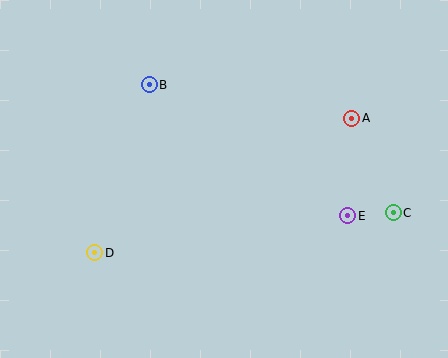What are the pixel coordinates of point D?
Point D is at (94, 253).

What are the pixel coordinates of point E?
Point E is at (348, 216).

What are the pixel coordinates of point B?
Point B is at (149, 85).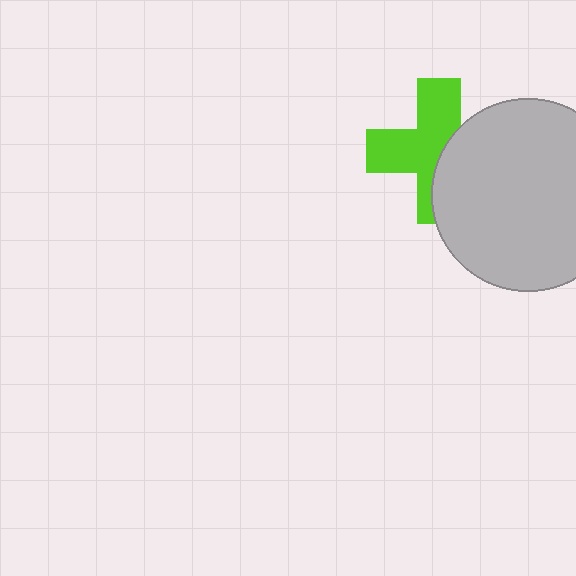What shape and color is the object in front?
The object in front is a light gray circle.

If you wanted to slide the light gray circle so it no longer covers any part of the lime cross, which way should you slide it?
Slide it right — that is the most direct way to separate the two shapes.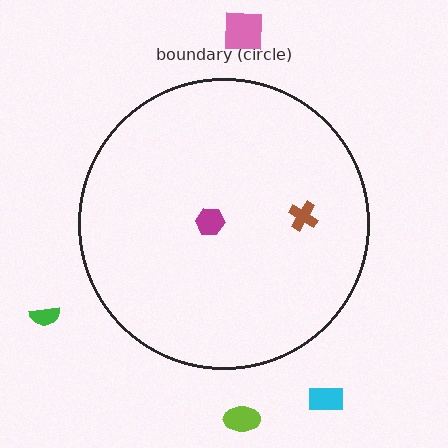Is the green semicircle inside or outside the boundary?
Outside.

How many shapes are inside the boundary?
2 inside, 4 outside.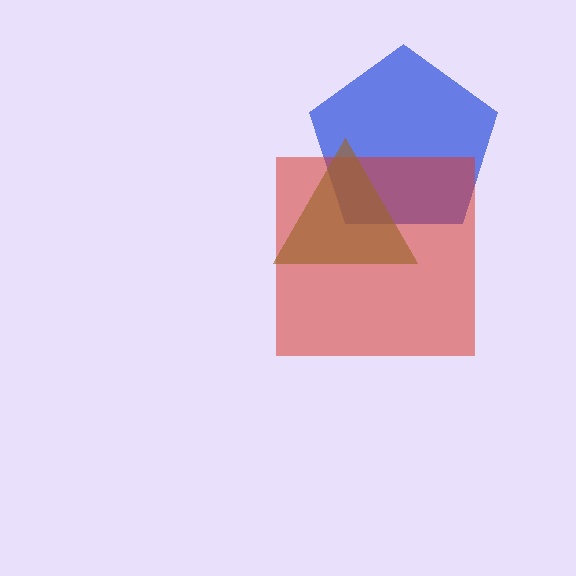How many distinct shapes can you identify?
There are 3 distinct shapes: a blue pentagon, a red square, a brown triangle.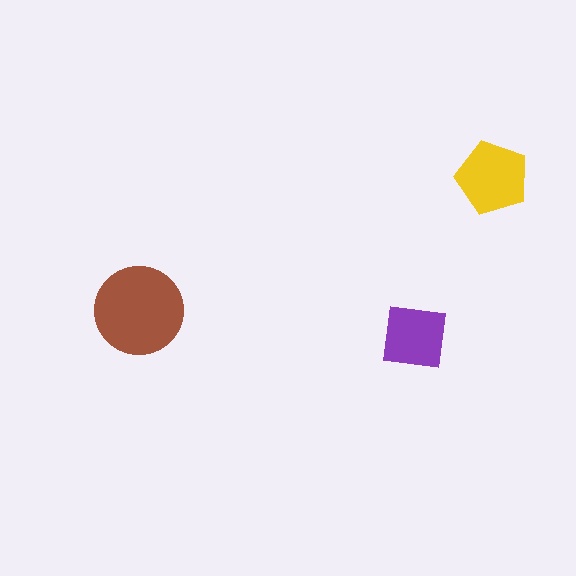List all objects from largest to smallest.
The brown circle, the yellow pentagon, the purple square.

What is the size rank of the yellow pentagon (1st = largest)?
2nd.